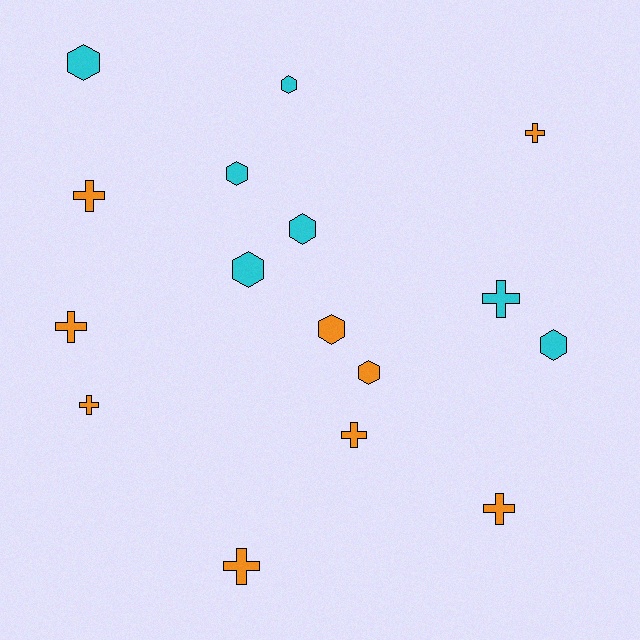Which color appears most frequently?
Orange, with 9 objects.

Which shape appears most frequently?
Cross, with 8 objects.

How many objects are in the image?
There are 16 objects.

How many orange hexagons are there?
There are 2 orange hexagons.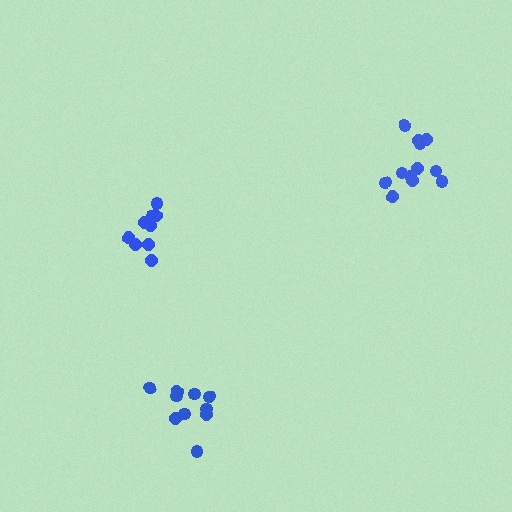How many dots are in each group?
Group 1: 12 dots, Group 2: 9 dots, Group 3: 10 dots (31 total).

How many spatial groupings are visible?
There are 3 spatial groupings.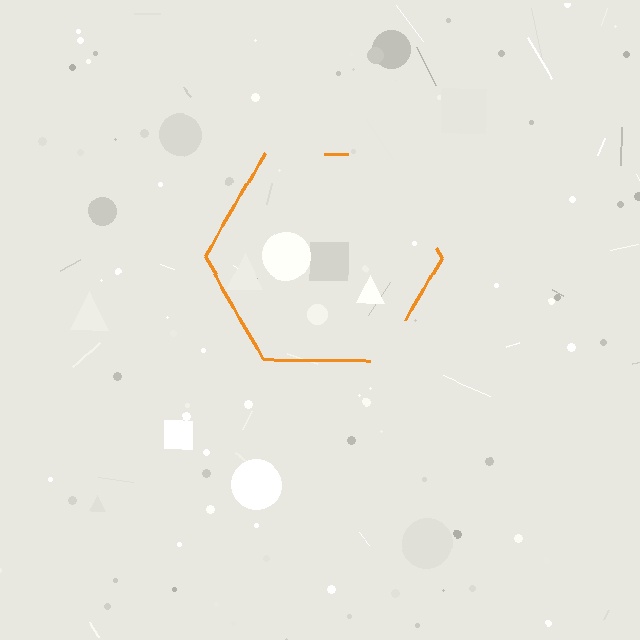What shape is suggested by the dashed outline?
The dashed outline suggests a hexagon.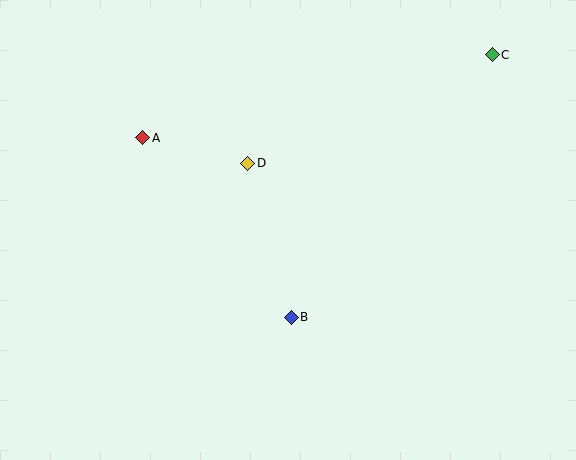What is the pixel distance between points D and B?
The distance between D and B is 160 pixels.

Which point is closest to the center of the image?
Point D at (248, 163) is closest to the center.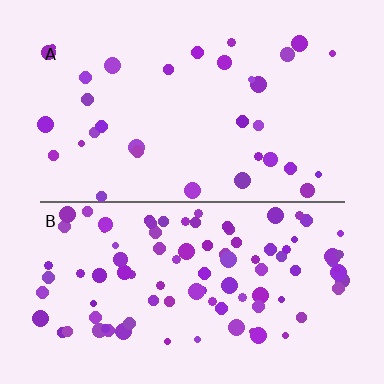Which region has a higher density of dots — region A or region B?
B (the bottom).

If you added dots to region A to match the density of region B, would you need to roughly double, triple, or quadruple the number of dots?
Approximately triple.